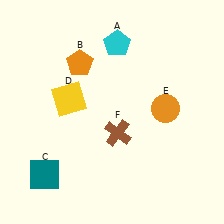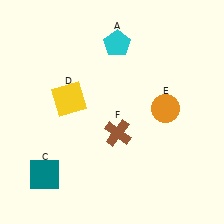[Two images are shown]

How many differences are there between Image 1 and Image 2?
There is 1 difference between the two images.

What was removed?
The orange pentagon (B) was removed in Image 2.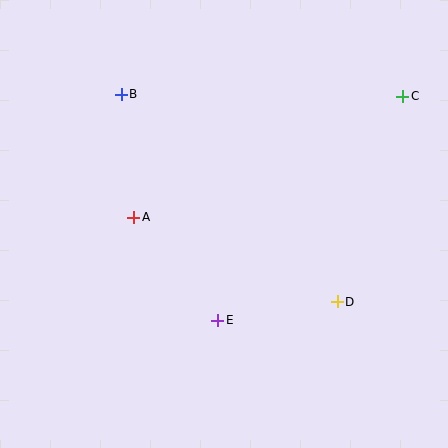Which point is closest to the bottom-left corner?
Point E is closest to the bottom-left corner.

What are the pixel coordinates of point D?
Point D is at (337, 302).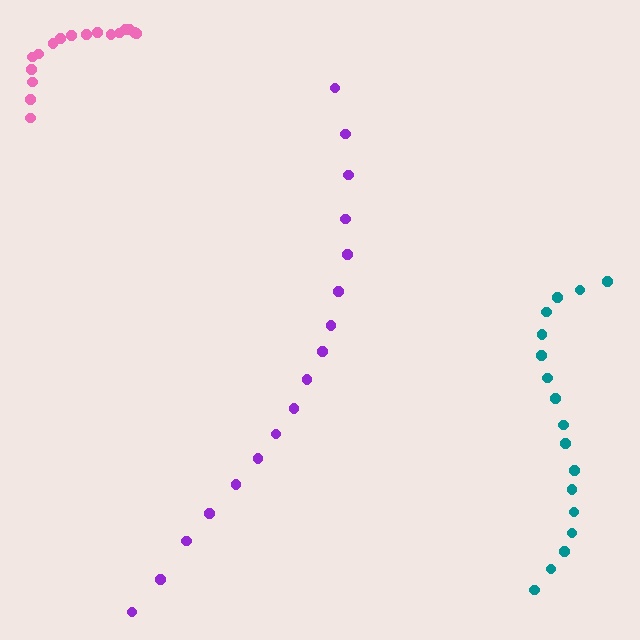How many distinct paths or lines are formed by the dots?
There are 3 distinct paths.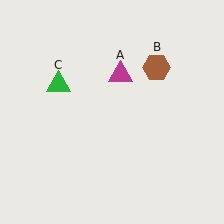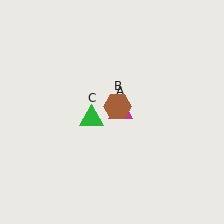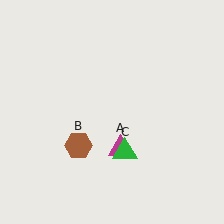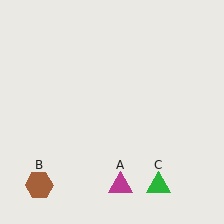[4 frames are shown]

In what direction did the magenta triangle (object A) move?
The magenta triangle (object A) moved down.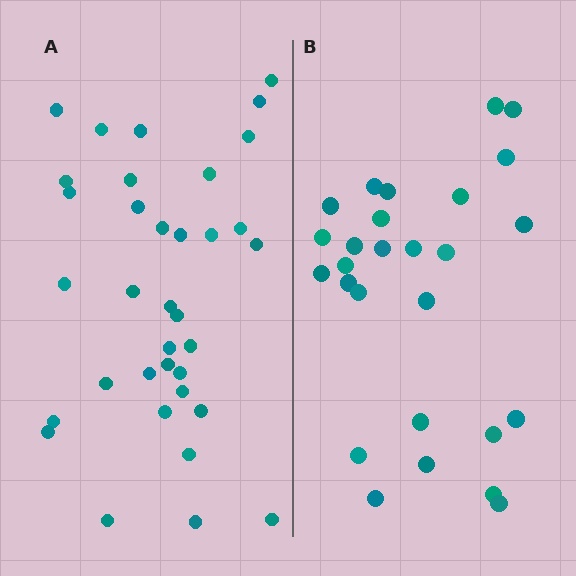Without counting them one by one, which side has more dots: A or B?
Region A (the left region) has more dots.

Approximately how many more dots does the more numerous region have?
Region A has roughly 8 or so more dots than region B.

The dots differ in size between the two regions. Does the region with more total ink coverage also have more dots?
No. Region B has more total ink coverage because its dots are larger, but region A actually contains more individual dots. Total area can be misleading — the number of items is what matters here.